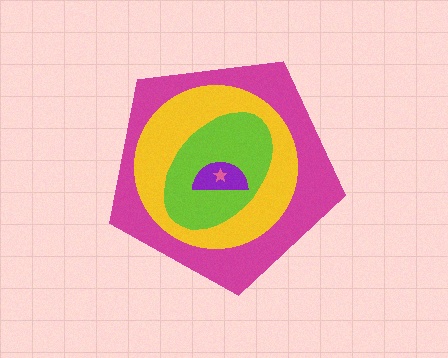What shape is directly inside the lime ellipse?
The purple semicircle.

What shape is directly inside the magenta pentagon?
The yellow circle.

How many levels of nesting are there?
5.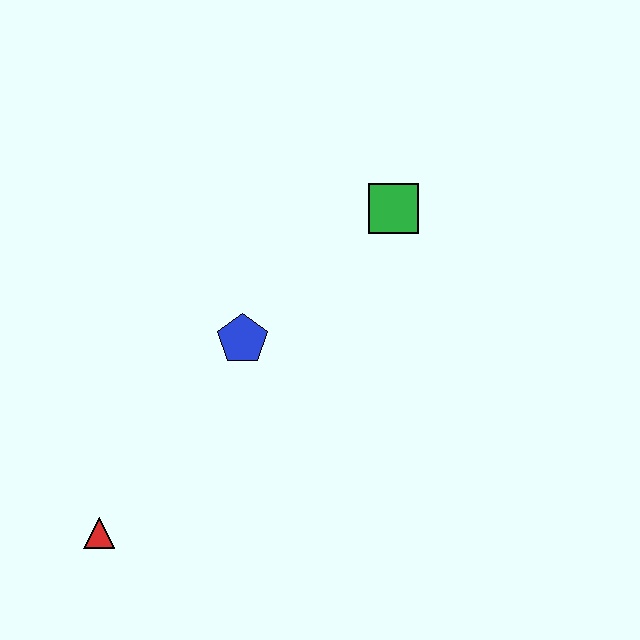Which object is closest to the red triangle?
The blue pentagon is closest to the red triangle.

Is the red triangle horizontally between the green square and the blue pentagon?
No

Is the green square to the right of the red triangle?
Yes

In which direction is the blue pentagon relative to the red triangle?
The blue pentagon is above the red triangle.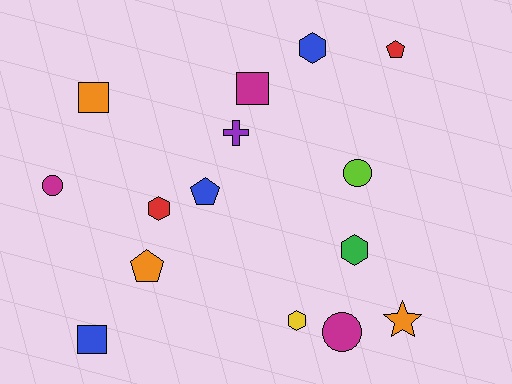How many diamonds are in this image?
There are no diamonds.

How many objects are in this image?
There are 15 objects.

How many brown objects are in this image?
There are no brown objects.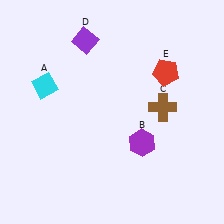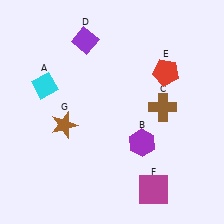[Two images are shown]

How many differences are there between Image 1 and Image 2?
There are 2 differences between the two images.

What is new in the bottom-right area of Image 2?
A magenta square (F) was added in the bottom-right area of Image 2.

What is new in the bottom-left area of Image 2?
A brown star (G) was added in the bottom-left area of Image 2.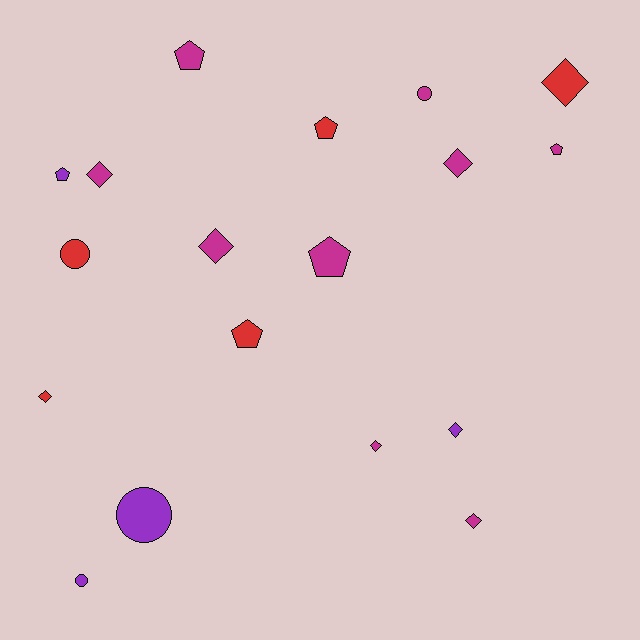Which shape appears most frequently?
Diamond, with 8 objects.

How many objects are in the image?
There are 18 objects.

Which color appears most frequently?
Magenta, with 9 objects.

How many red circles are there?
There is 1 red circle.